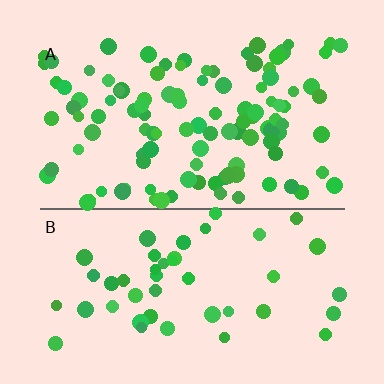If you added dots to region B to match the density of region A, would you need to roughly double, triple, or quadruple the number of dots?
Approximately double.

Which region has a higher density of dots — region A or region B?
A (the top).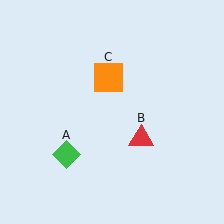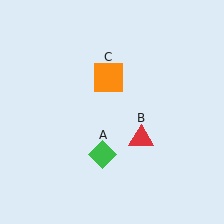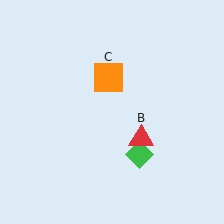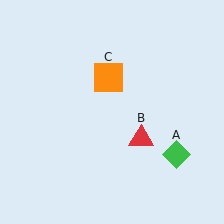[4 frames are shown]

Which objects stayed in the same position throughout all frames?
Red triangle (object B) and orange square (object C) remained stationary.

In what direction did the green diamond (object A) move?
The green diamond (object A) moved right.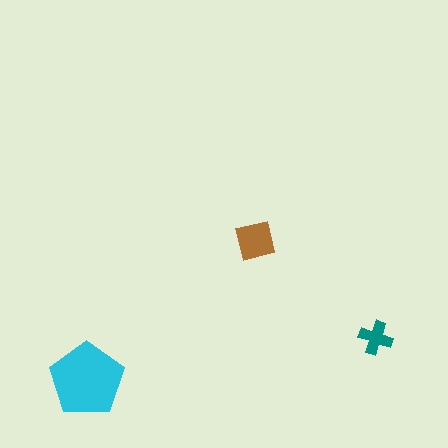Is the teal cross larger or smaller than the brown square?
Smaller.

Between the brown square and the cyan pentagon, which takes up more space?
The cyan pentagon.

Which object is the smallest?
The teal cross.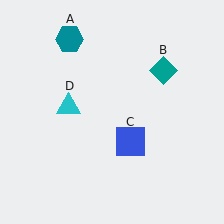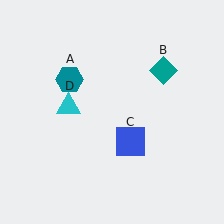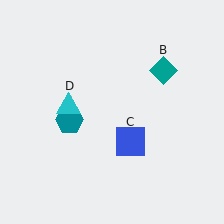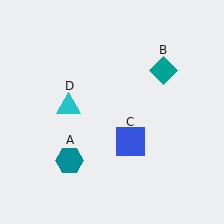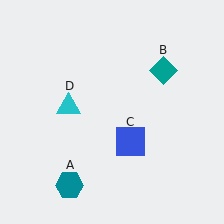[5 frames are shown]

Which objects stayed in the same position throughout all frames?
Teal diamond (object B) and blue square (object C) and cyan triangle (object D) remained stationary.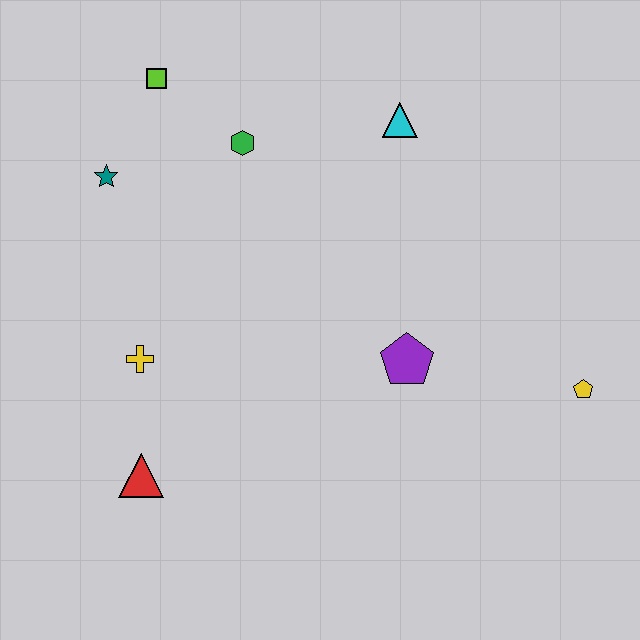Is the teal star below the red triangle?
No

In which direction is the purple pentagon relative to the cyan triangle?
The purple pentagon is below the cyan triangle.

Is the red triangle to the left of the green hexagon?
Yes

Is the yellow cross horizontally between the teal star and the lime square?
Yes